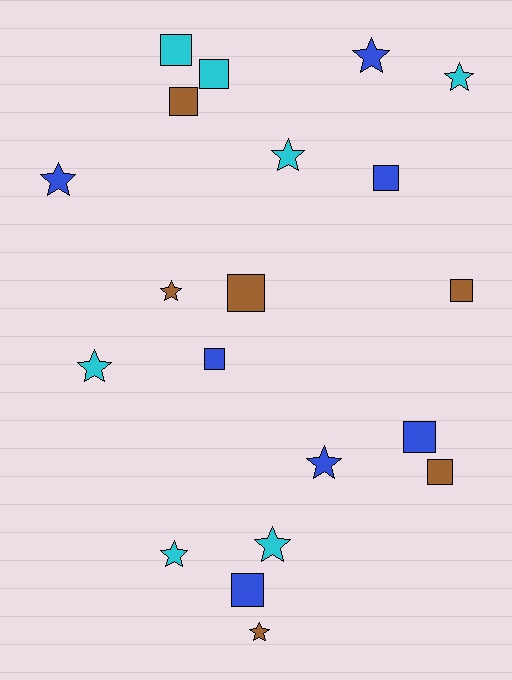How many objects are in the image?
There are 20 objects.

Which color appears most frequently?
Blue, with 7 objects.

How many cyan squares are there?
There are 2 cyan squares.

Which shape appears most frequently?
Star, with 10 objects.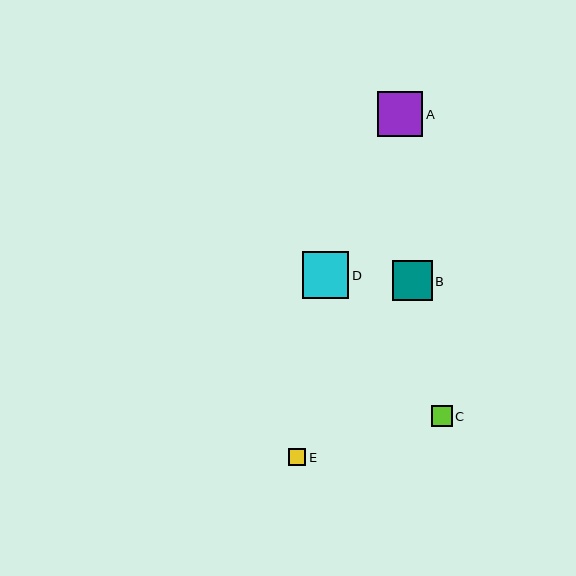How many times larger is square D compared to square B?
Square D is approximately 1.2 times the size of square B.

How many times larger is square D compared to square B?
Square D is approximately 1.2 times the size of square B.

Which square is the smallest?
Square E is the smallest with a size of approximately 17 pixels.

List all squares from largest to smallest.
From largest to smallest: D, A, B, C, E.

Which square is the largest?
Square D is the largest with a size of approximately 47 pixels.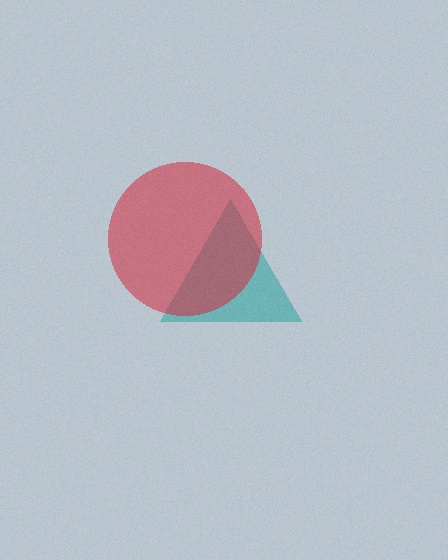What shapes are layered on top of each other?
The layered shapes are: a teal triangle, a red circle.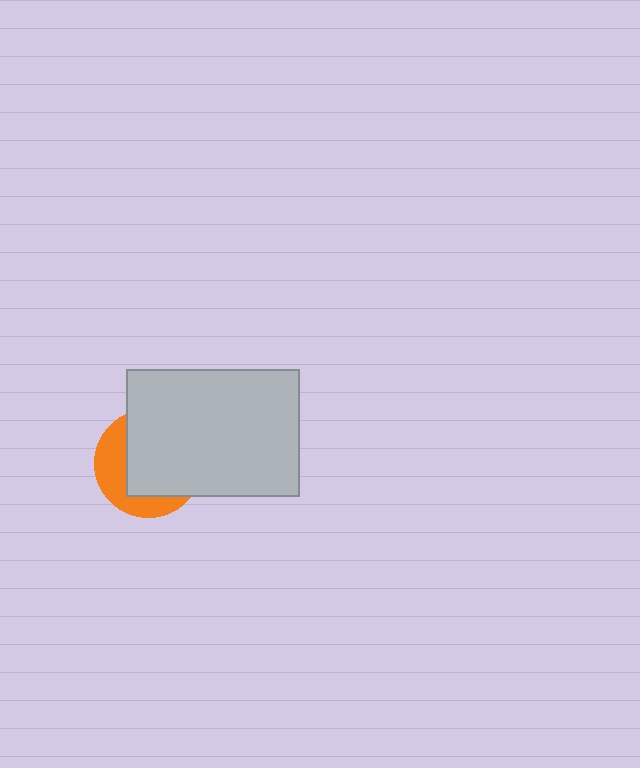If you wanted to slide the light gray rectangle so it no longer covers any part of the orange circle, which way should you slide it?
Slide it toward the upper-right — that is the most direct way to separate the two shapes.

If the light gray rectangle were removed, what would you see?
You would see the complete orange circle.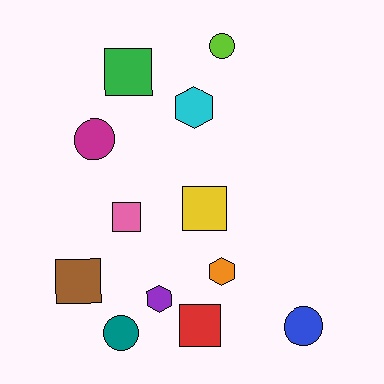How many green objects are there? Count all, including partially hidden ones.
There is 1 green object.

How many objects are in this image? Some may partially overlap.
There are 12 objects.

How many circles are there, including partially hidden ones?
There are 4 circles.